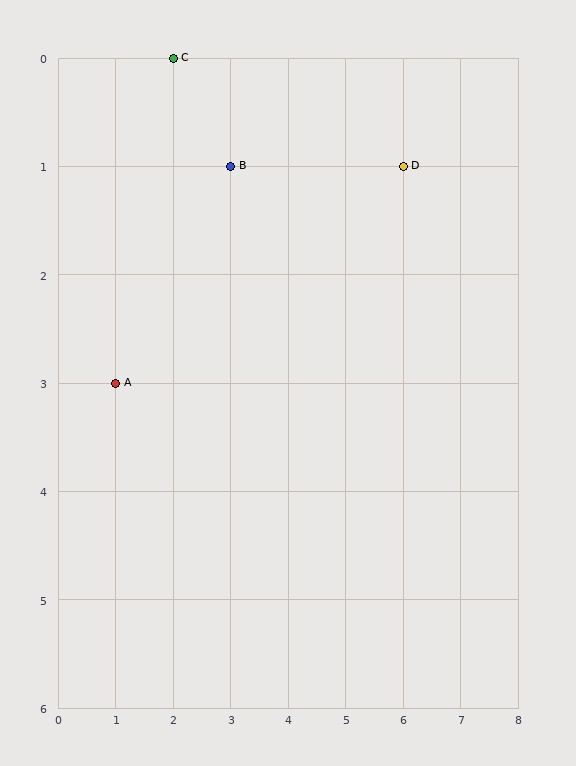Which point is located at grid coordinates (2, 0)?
Point C is at (2, 0).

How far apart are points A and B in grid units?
Points A and B are 2 columns and 2 rows apart (about 2.8 grid units diagonally).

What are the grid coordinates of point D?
Point D is at grid coordinates (6, 1).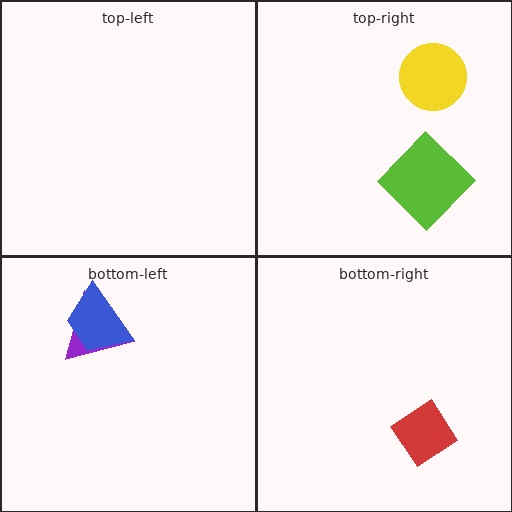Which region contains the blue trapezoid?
The bottom-left region.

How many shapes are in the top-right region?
2.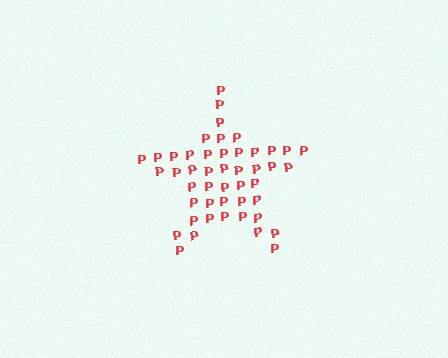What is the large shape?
The large shape is a star.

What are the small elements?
The small elements are letter P's.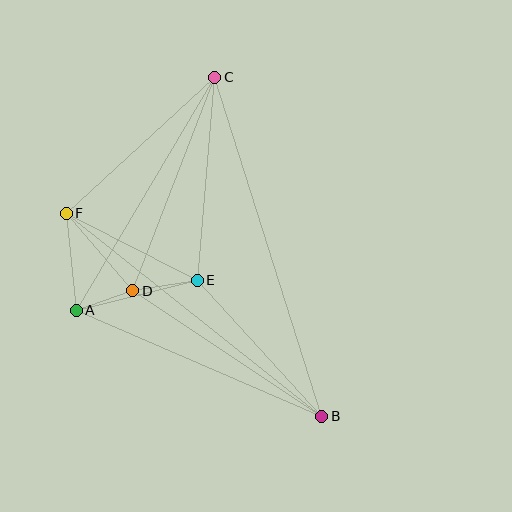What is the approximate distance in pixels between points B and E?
The distance between B and E is approximately 184 pixels.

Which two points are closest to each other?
Points A and D are closest to each other.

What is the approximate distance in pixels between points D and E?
The distance between D and E is approximately 65 pixels.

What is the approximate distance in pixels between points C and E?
The distance between C and E is approximately 204 pixels.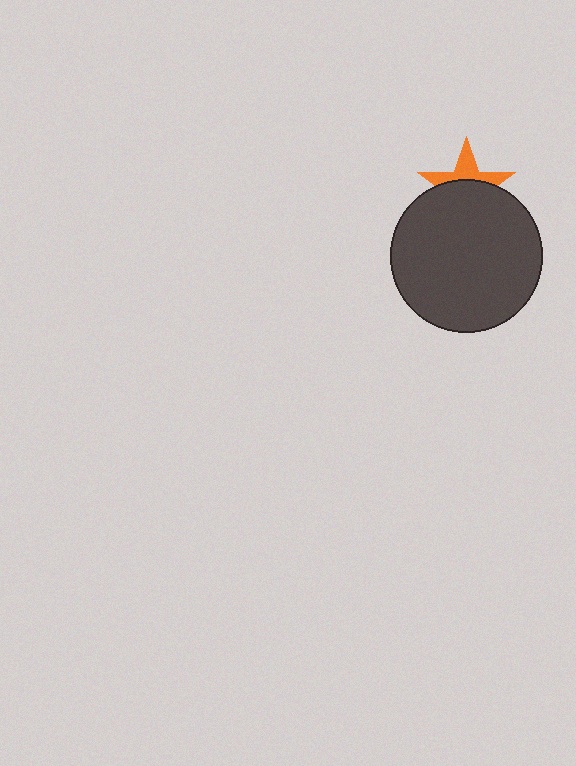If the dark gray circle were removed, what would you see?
You would see the complete orange star.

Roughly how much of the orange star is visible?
A small part of it is visible (roughly 42%).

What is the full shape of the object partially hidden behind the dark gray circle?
The partially hidden object is an orange star.